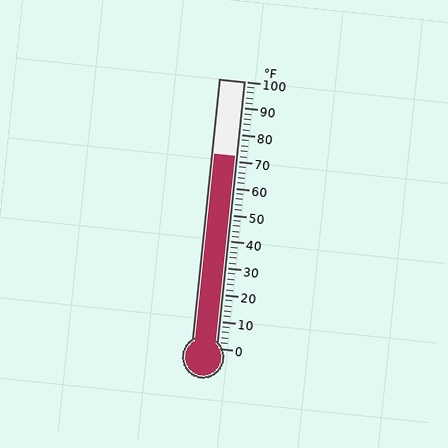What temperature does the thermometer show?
The thermometer shows approximately 72°F.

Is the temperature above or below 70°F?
The temperature is above 70°F.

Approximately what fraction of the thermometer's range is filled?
The thermometer is filled to approximately 70% of its range.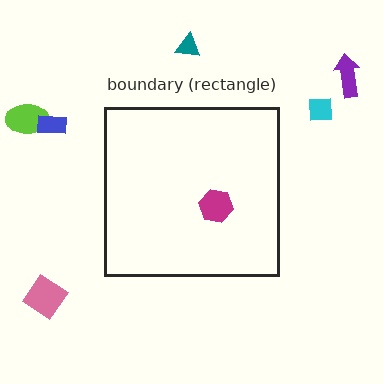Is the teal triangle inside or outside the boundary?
Outside.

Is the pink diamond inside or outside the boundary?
Outside.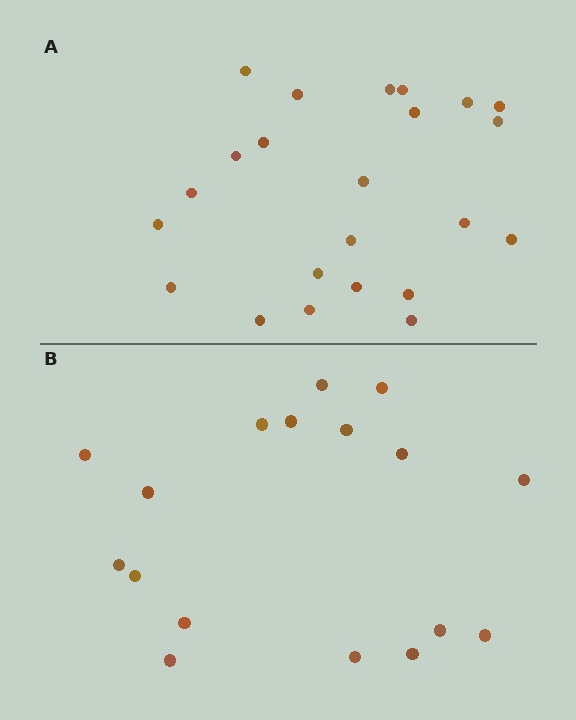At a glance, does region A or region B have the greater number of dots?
Region A (the top region) has more dots.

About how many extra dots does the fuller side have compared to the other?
Region A has about 6 more dots than region B.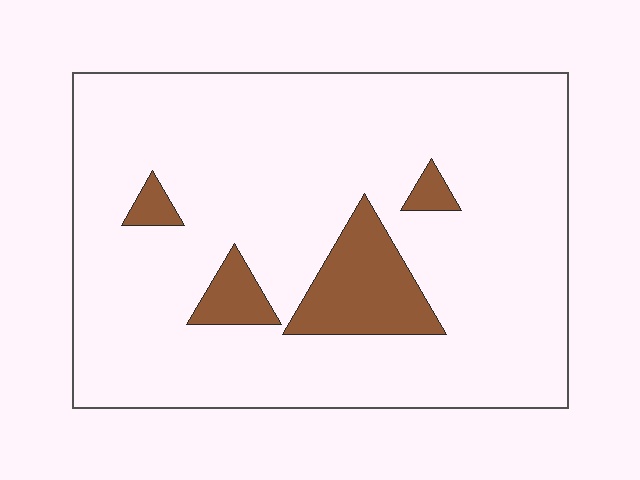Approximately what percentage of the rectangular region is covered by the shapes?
Approximately 10%.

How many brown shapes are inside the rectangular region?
4.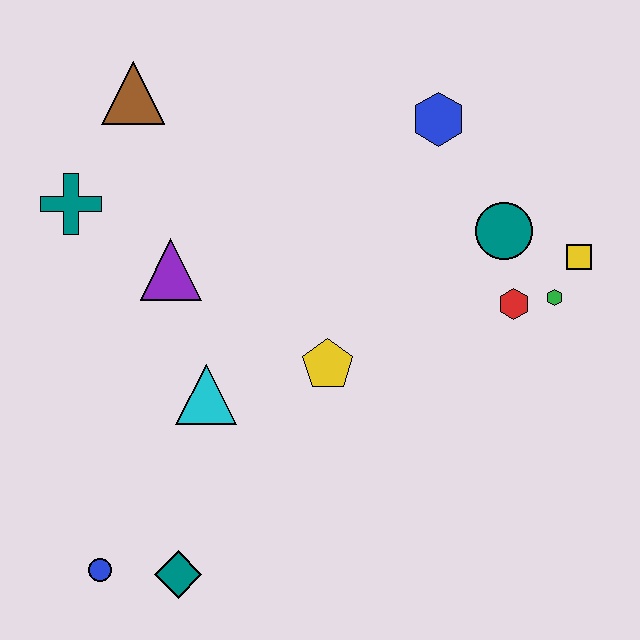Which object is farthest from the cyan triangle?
The yellow square is farthest from the cyan triangle.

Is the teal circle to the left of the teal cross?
No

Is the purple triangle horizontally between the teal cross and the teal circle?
Yes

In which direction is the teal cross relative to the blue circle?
The teal cross is above the blue circle.